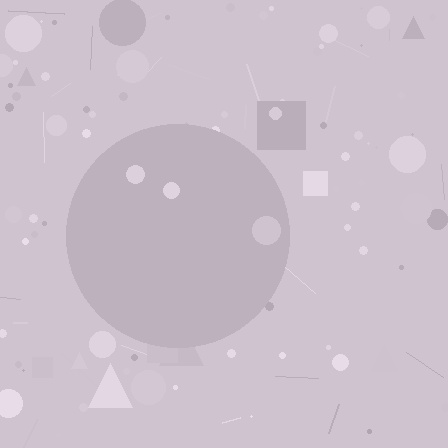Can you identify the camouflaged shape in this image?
The camouflaged shape is a circle.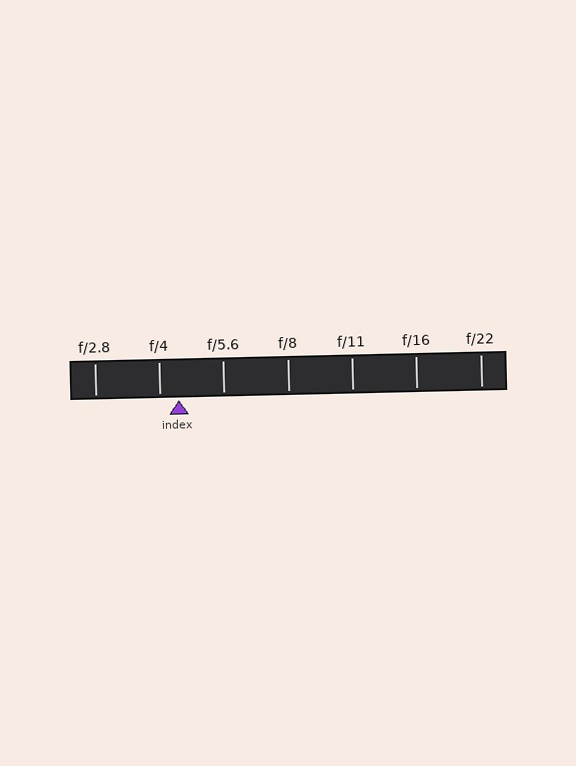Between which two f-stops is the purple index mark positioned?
The index mark is between f/4 and f/5.6.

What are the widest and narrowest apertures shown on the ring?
The widest aperture shown is f/2.8 and the narrowest is f/22.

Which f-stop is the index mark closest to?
The index mark is closest to f/4.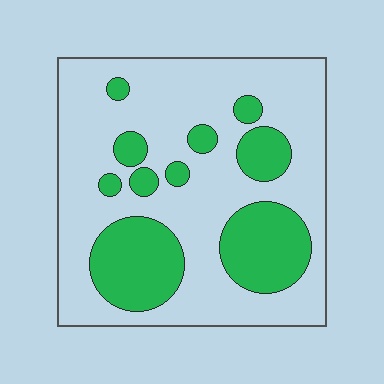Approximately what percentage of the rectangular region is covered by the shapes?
Approximately 30%.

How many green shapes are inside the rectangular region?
10.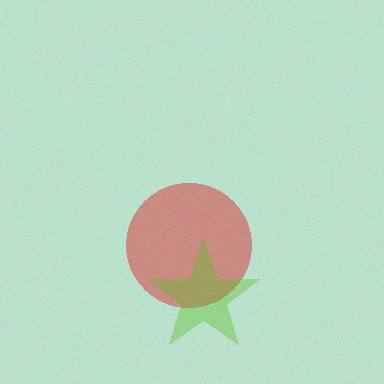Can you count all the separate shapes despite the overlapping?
Yes, there are 2 separate shapes.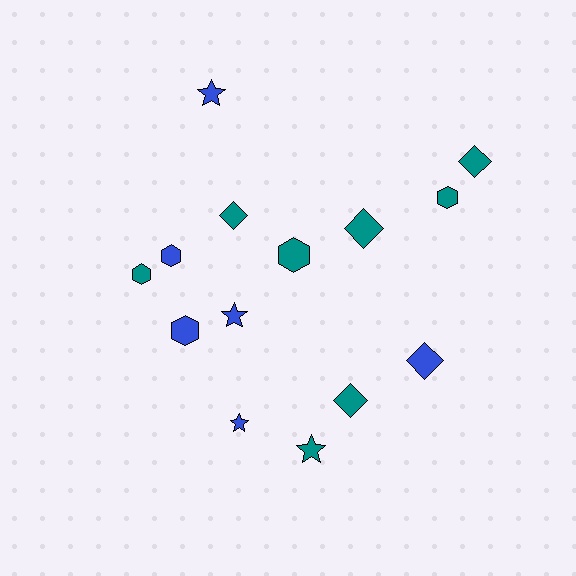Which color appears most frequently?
Teal, with 8 objects.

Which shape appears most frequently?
Diamond, with 5 objects.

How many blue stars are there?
There are 3 blue stars.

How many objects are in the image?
There are 14 objects.